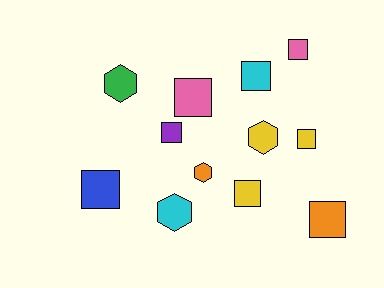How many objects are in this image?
There are 12 objects.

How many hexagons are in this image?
There are 4 hexagons.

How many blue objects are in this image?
There is 1 blue object.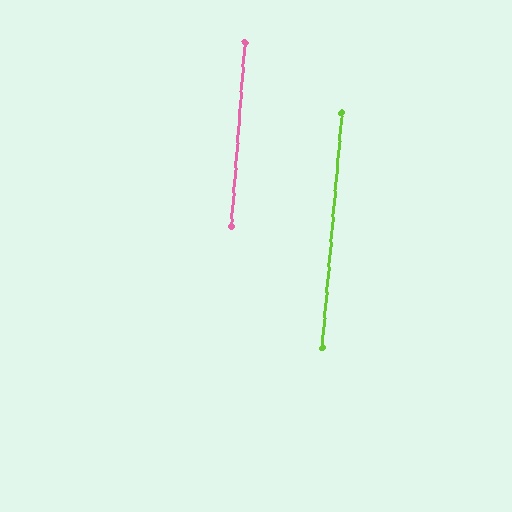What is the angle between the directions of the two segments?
Approximately 0 degrees.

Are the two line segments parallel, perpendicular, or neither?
Parallel — their directions differ by only 0.4°.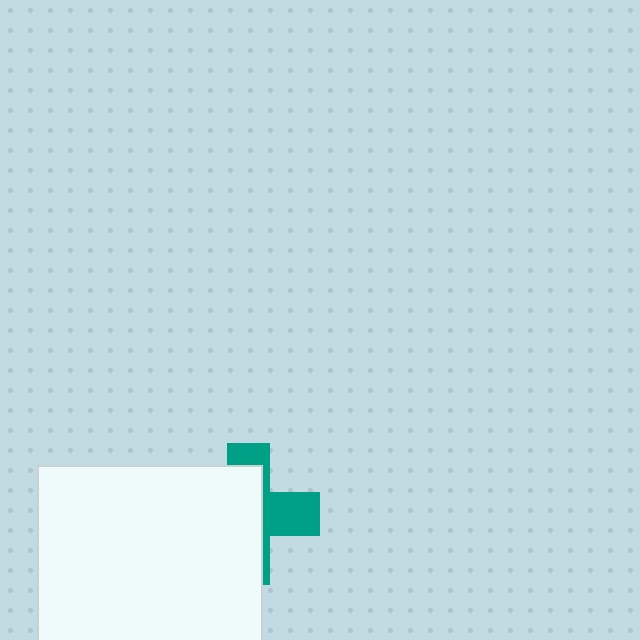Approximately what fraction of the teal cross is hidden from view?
Roughly 63% of the teal cross is hidden behind the white rectangle.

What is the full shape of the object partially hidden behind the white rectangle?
The partially hidden object is a teal cross.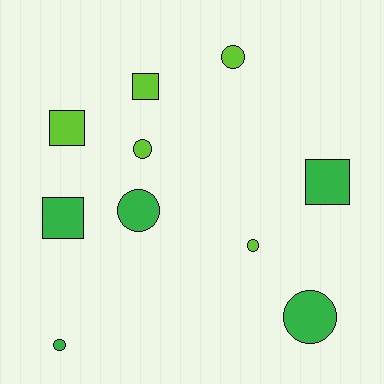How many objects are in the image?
There are 10 objects.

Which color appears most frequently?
Lime, with 5 objects.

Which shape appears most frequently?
Circle, with 6 objects.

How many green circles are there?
There are 3 green circles.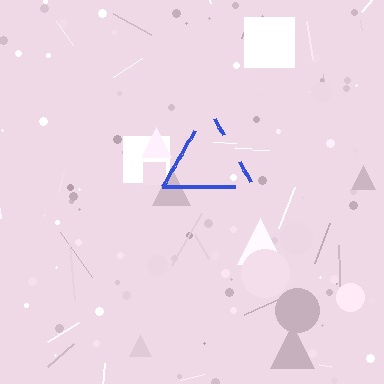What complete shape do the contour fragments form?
The contour fragments form a triangle.